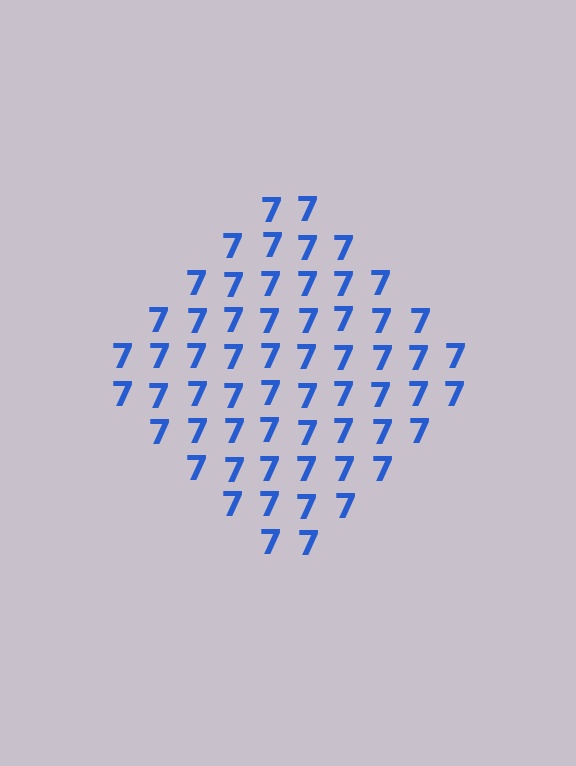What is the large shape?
The large shape is a diamond.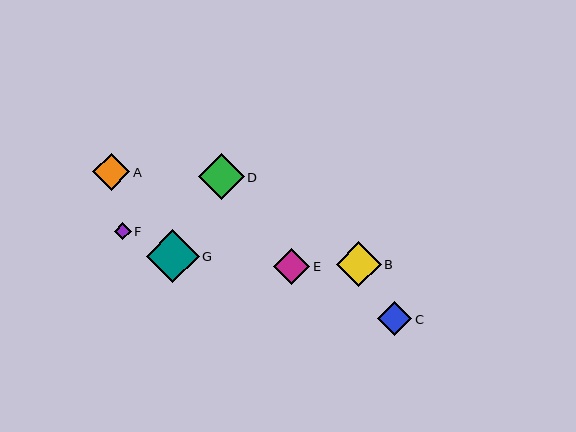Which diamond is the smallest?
Diamond F is the smallest with a size of approximately 17 pixels.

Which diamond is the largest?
Diamond G is the largest with a size of approximately 52 pixels.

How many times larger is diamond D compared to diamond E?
Diamond D is approximately 1.3 times the size of diamond E.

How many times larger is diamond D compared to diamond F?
Diamond D is approximately 2.7 times the size of diamond F.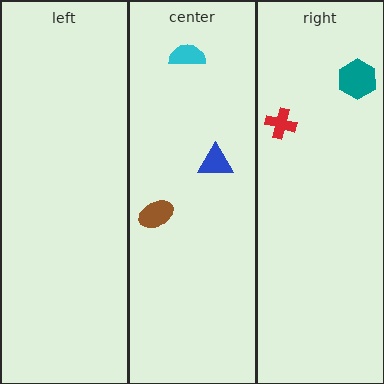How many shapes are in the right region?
2.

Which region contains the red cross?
The right region.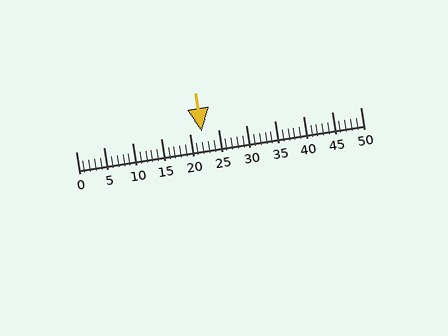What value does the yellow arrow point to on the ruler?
The yellow arrow points to approximately 22.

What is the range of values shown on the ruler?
The ruler shows values from 0 to 50.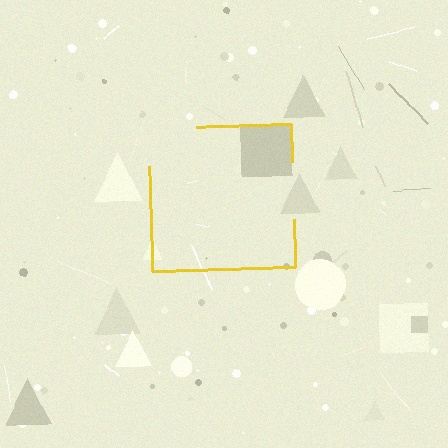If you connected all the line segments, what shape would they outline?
They would outline a square.